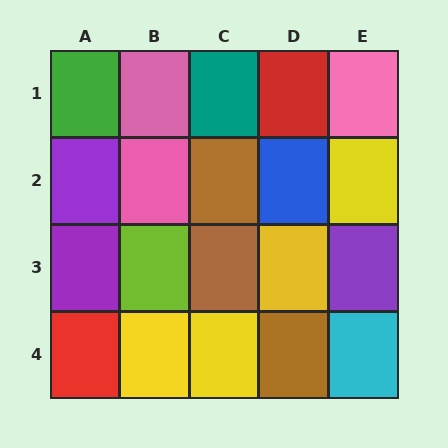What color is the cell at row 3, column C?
Brown.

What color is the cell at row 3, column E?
Purple.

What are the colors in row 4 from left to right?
Red, yellow, yellow, brown, cyan.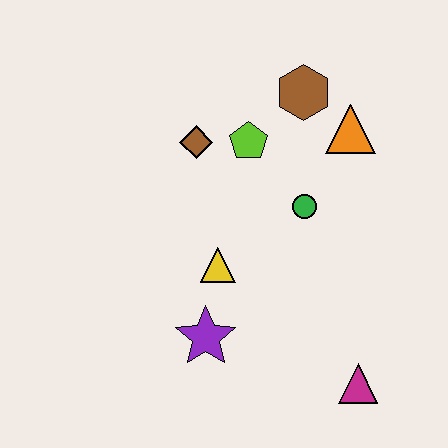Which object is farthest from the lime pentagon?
The magenta triangle is farthest from the lime pentagon.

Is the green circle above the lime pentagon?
No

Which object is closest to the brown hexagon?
The orange triangle is closest to the brown hexagon.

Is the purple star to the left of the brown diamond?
No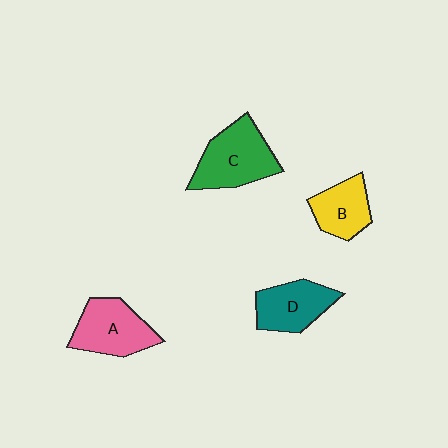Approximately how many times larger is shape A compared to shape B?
Approximately 1.4 times.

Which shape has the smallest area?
Shape B (yellow).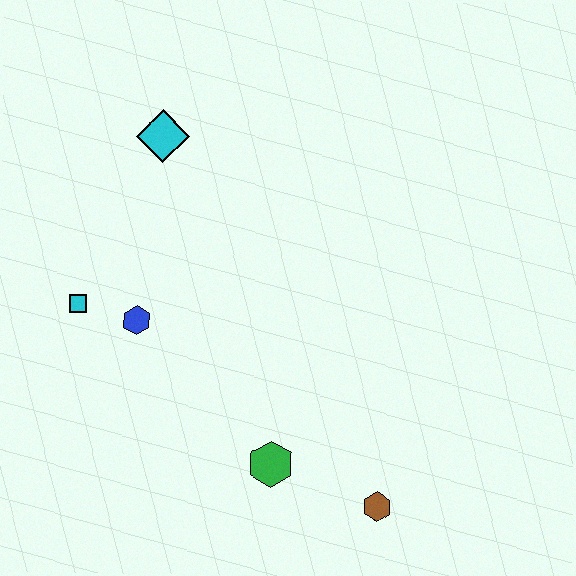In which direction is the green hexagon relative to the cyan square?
The green hexagon is to the right of the cyan square.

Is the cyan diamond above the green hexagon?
Yes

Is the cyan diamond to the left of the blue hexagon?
No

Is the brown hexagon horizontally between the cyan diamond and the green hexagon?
No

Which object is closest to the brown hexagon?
The green hexagon is closest to the brown hexagon.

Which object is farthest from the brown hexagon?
The cyan diamond is farthest from the brown hexagon.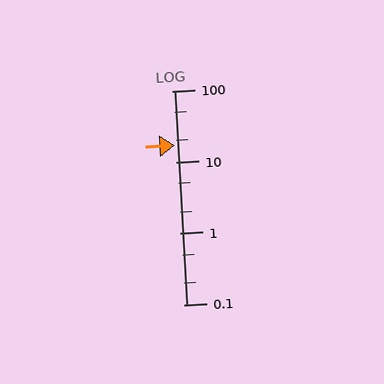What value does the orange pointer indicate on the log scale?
The pointer indicates approximately 17.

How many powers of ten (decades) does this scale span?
The scale spans 3 decades, from 0.1 to 100.